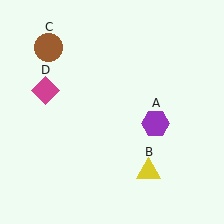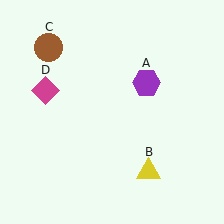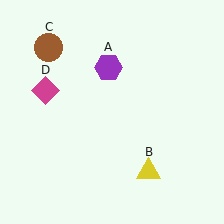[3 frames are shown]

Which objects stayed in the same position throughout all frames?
Yellow triangle (object B) and brown circle (object C) and magenta diamond (object D) remained stationary.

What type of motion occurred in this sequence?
The purple hexagon (object A) rotated counterclockwise around the center of the scene.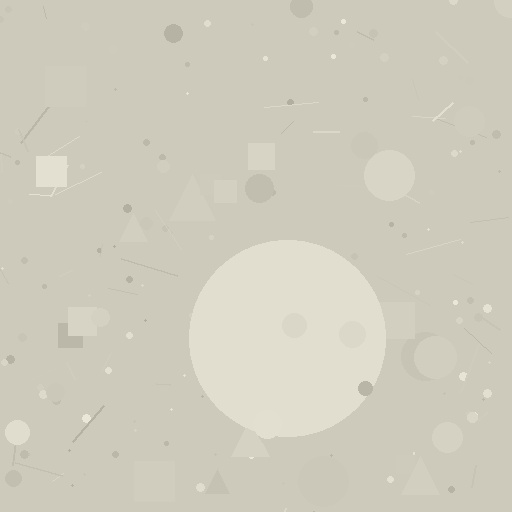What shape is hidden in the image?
A circle is hidden in the image.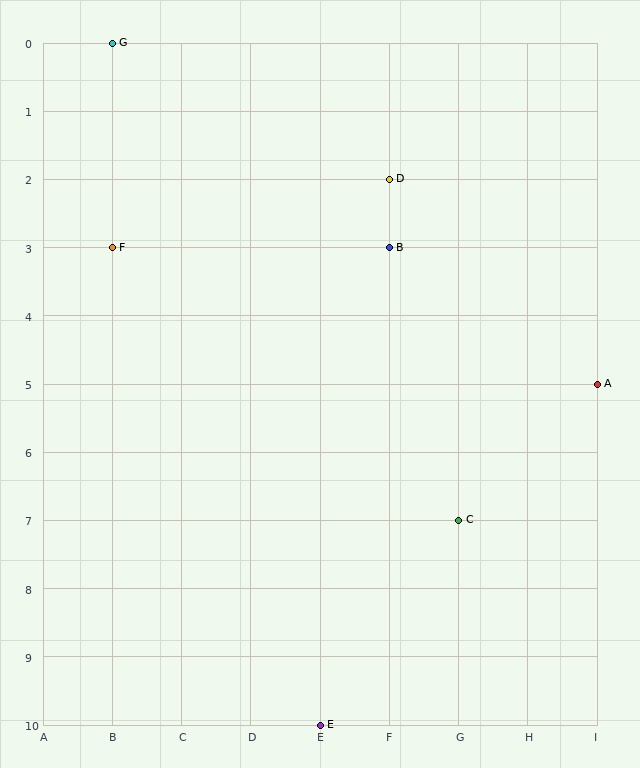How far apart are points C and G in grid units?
Points C and G are 5 columns and 7 rows apart (about 8.6 grid units diagonally).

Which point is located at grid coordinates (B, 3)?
Point F is at (B, 3).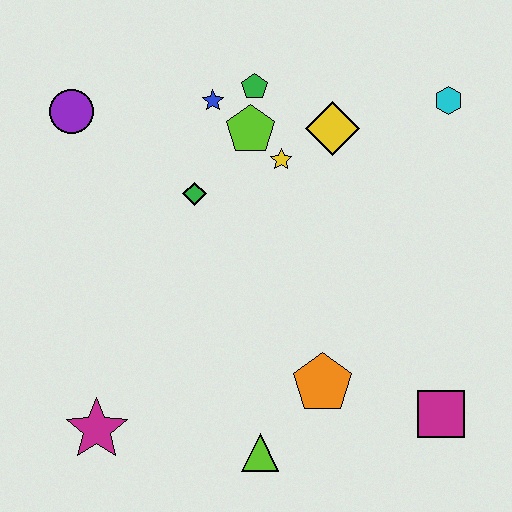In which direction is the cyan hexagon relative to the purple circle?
The cyan hexagon is to the right of the purple circle.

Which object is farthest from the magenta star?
The cyan hexagon is farthest from the magenta star.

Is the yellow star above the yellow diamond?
No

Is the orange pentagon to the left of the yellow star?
No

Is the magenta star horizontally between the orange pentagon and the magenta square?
No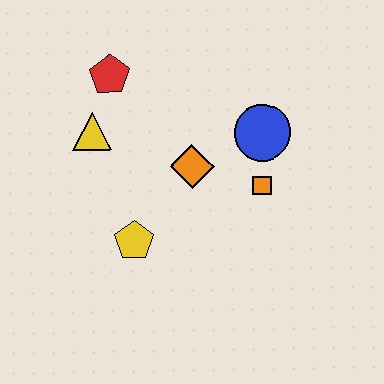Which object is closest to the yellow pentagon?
The orange diamond is closest to the yellow pentagon.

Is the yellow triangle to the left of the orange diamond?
Yes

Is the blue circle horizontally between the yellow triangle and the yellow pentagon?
No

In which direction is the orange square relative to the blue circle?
The orange square is below the blue circle.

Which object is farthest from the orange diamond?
The red pentagon is farthest from the orange diamond.